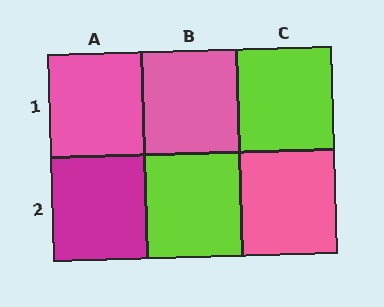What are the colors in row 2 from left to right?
Magenta, lime, pink.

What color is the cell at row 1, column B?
Pink.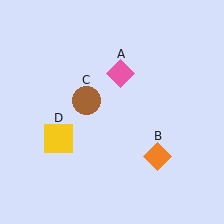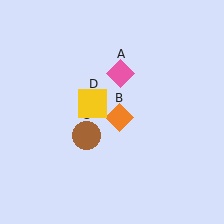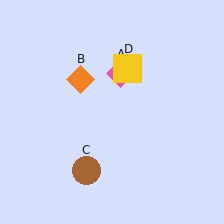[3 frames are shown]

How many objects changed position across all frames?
3 objects changed position: orange diamond (object B), brown circle (object C), yellow square (object D).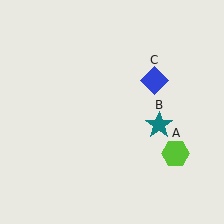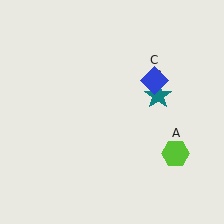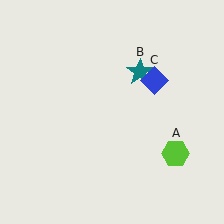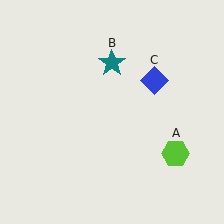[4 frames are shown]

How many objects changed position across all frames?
1 object changed position: teal star (object B).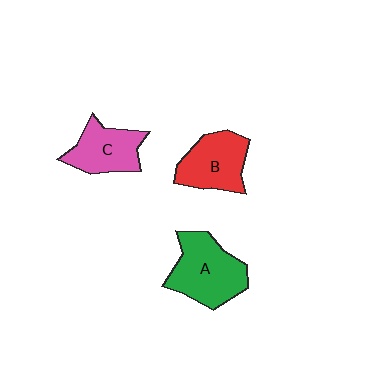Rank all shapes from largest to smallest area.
From largest to smallest: A (green), B (red), C (pink).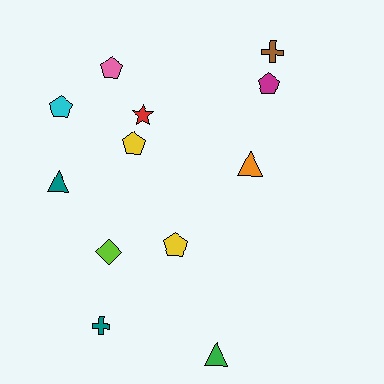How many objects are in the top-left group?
There are 5 objects.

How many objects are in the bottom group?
There are 4 objects.